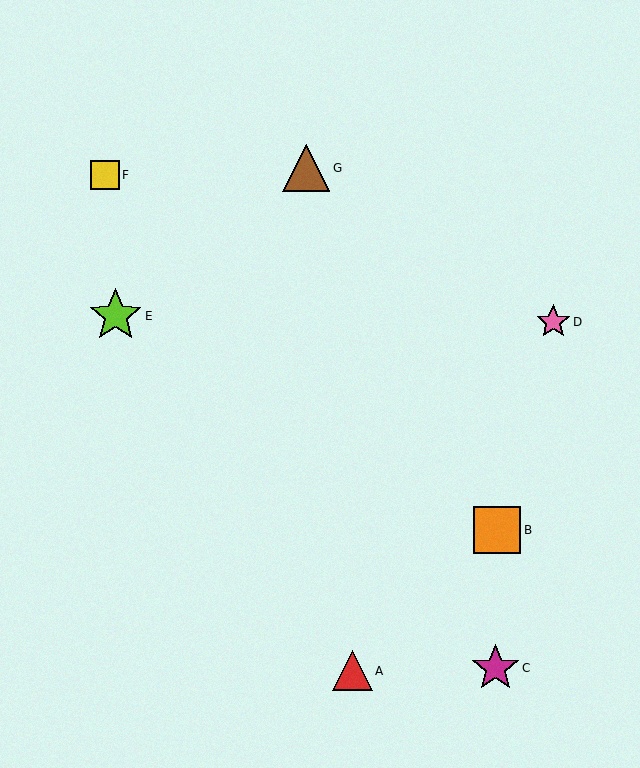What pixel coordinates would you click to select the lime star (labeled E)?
Click at (116, 316) to select the lime star E.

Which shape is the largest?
The lime star (labeled E) is the largest.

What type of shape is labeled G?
Shape G is a brown triangle.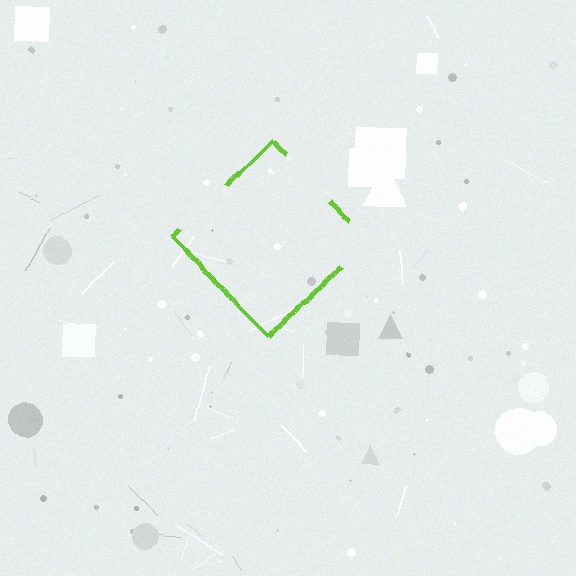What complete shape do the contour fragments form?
The contour fragments form a diamond.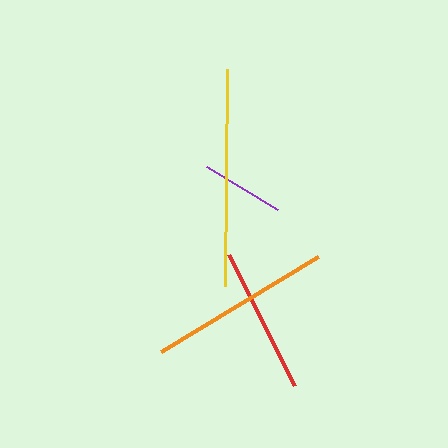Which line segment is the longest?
The yellow line is the longest at approximately 217 pixels.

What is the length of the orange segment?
The orange segment is approximately 183 pixels long.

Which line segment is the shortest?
The purple line is the shortest at approximately 83 pixels.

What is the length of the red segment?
The red segment is approximately 147 pixels long.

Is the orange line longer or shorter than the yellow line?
The yellow line is longer than the orange line.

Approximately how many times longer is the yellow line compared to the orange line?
The yellow line is approximately 1.2 times the length of the orange line.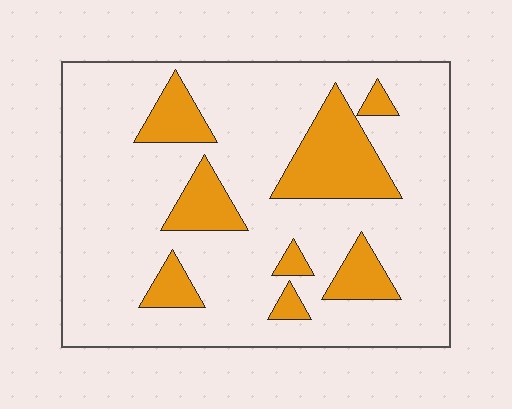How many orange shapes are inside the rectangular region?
8.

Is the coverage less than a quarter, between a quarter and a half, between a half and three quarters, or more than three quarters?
Less than a quarter.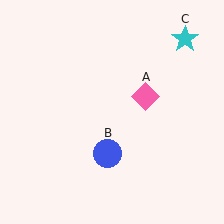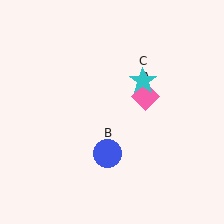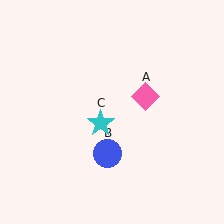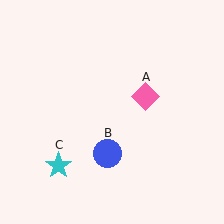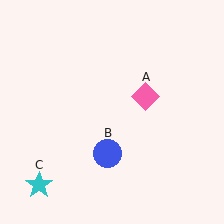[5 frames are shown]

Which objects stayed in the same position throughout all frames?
Pink diamond (object A) and blue circle (object B) remained stationary.